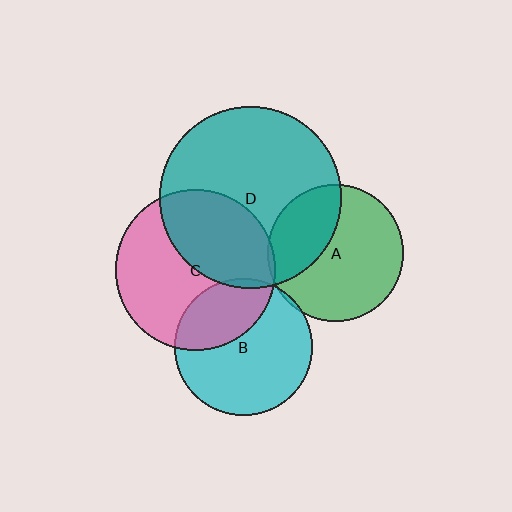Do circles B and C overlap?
Yes.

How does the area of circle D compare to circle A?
Approximately 1.8 times.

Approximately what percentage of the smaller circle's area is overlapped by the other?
Approximately 30%.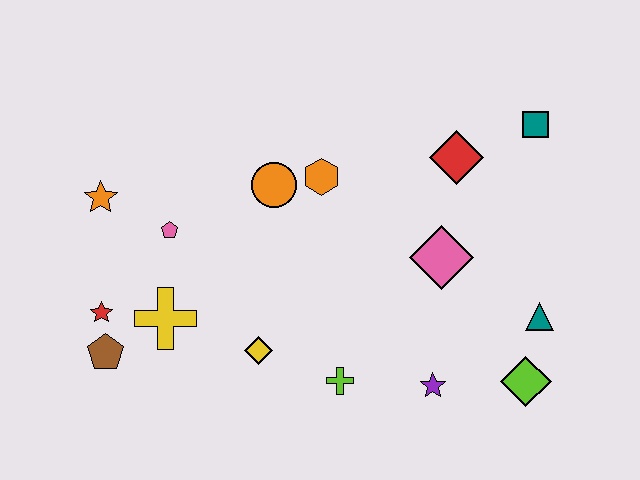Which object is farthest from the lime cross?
The teal square is farthest from the lime cross.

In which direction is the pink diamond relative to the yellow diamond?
The pink diamond is to the right of the yellow diamond.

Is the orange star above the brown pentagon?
Yes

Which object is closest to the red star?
The brown pentagon is closest to the red star.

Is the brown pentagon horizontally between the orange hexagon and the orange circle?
No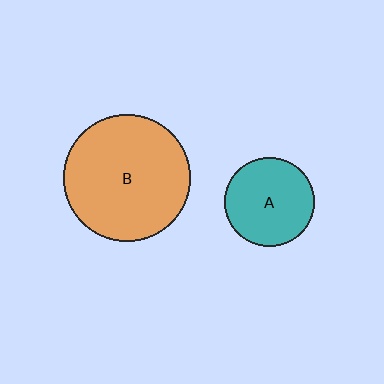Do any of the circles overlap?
No, none of the circles overlap.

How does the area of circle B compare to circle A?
Approximately 2.0 times.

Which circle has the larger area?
Circle B (orange).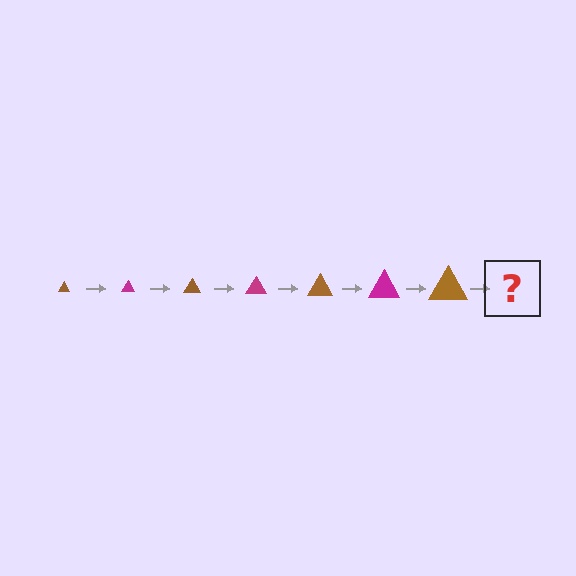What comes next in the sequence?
The next element should be a magenta triangle, larger than the previous one.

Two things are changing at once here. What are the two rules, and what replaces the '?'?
The two rules are that the triangle grows larger each step and the color cycles through brown and magenta. The '?' should be a magenta triangle, larger than the previous one.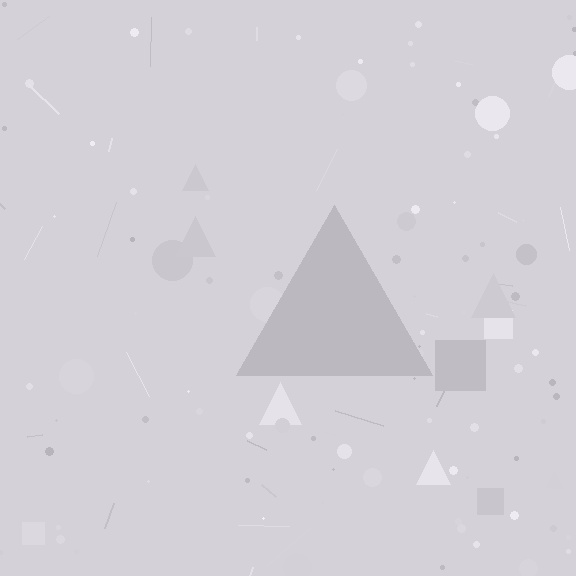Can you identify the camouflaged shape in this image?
The camouflaged shape is a triangle.